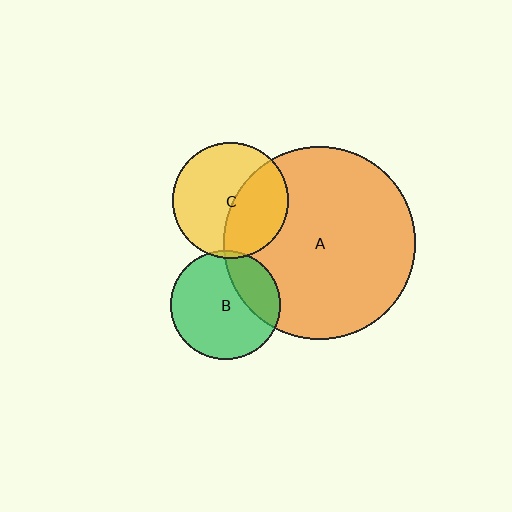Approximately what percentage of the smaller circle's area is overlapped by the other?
Approximately 40%.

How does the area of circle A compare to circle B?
Approximately 3.1 times.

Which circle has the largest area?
Circle A (orange).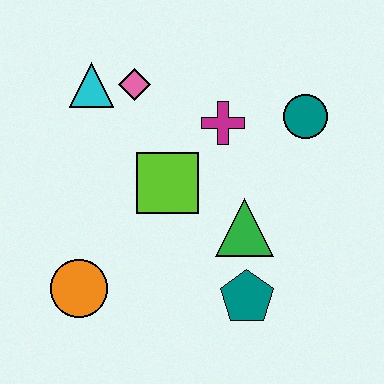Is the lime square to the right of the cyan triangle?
Yes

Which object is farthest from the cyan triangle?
The teal pentagon is farthest from the cyan triangle.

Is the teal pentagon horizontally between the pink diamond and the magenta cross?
No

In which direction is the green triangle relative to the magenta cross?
The green triangle is below the magenta cross.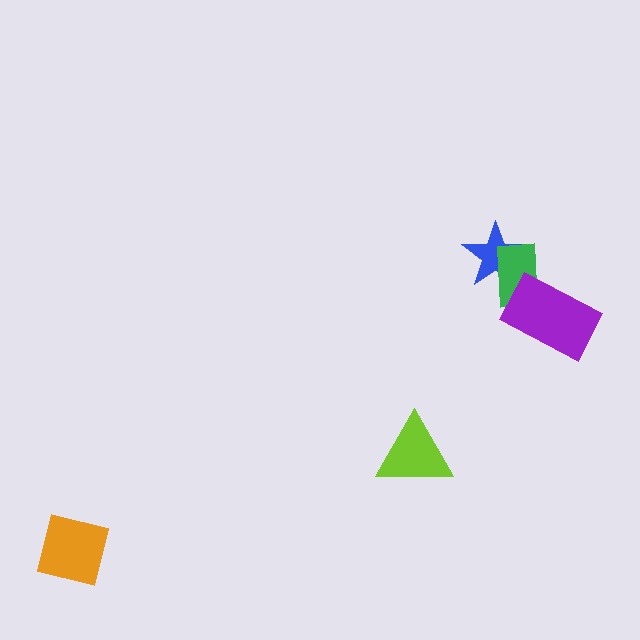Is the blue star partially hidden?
Yes, it is partially covered by another shape.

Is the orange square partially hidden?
No, no other shape covers it.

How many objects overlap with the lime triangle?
0 objects overlap with the lime triangle.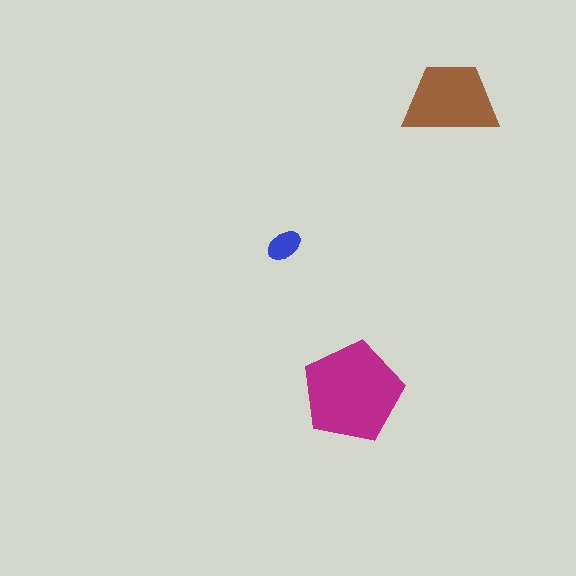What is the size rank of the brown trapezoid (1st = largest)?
2nd.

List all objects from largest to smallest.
The magenta pentagon, the brown trapezoid, the blue ellipse.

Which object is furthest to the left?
The blue ellipse is leftmost.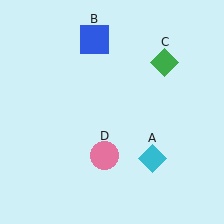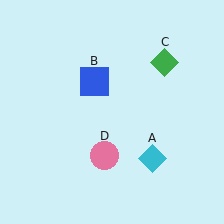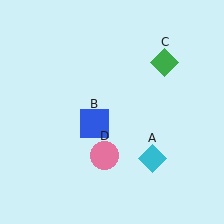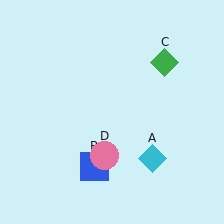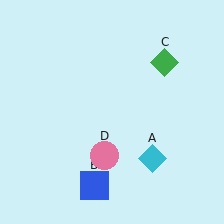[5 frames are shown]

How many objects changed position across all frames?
1 object changed position: blue square (object B).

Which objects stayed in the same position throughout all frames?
Cyan diamond (object A) and green diamond (object C) and pink circle (object D) remained stationary.